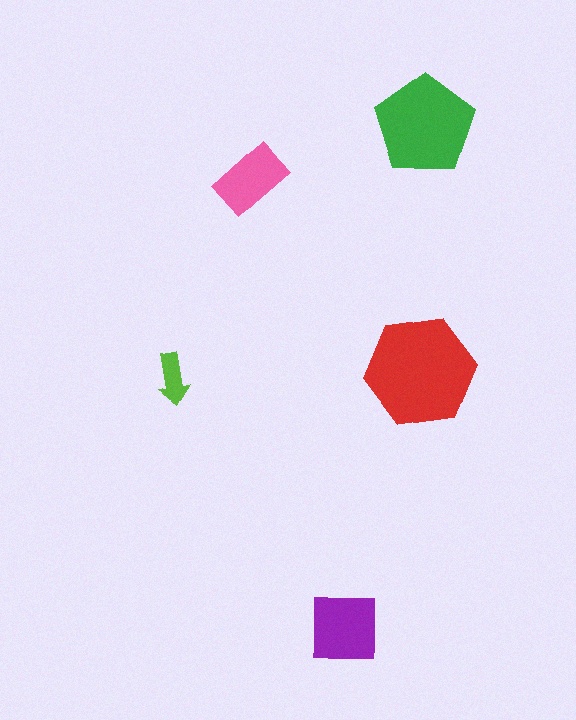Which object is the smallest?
The lime arrow.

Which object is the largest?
The red hexagon.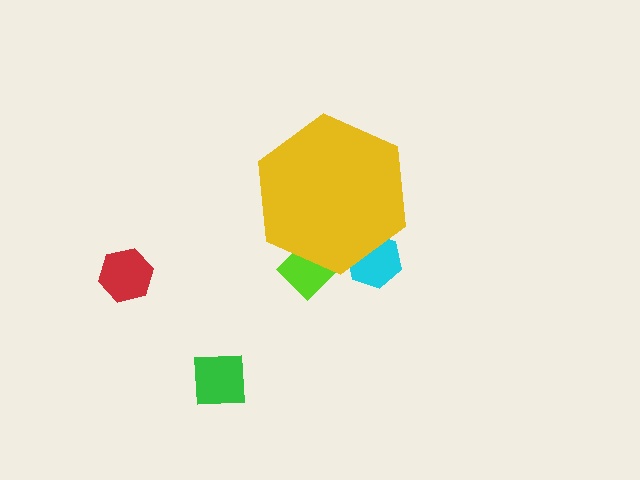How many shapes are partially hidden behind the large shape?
2 shapes are partially hidden.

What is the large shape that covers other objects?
A yellow hexagon.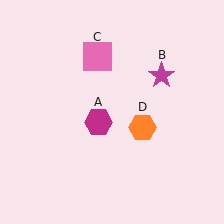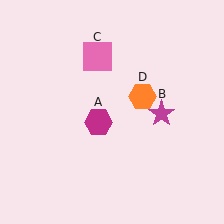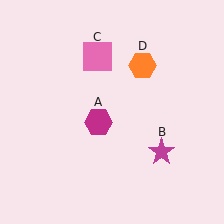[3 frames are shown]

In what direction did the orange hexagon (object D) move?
The orange hexagon (object D) moved up.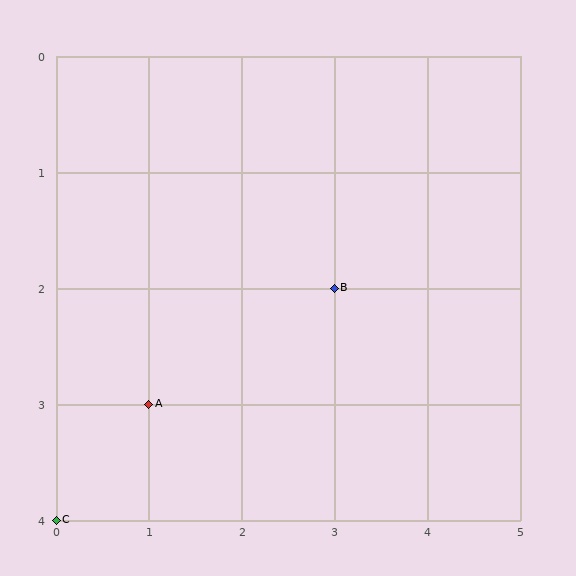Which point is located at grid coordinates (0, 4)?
Point C is at (0, 4).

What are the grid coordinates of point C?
Point C is at grid coordinates (0, 4).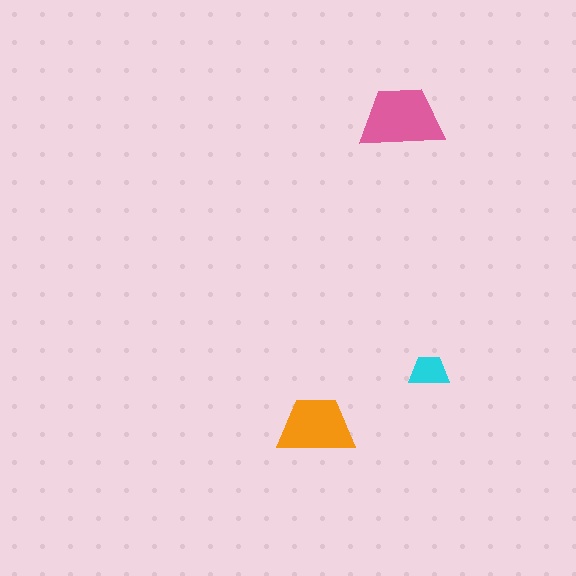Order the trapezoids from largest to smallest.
the pink one, the orange one, the cyan one.